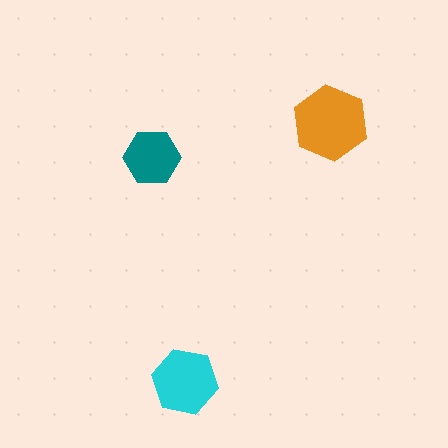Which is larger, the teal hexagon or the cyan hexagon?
The cyan one.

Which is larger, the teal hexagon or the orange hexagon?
The orange one.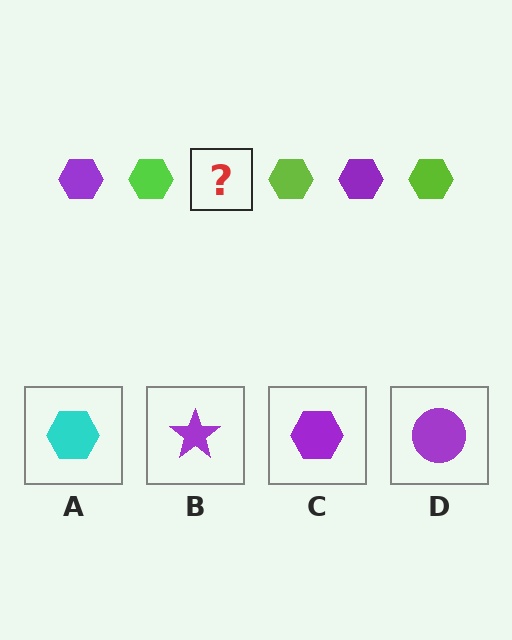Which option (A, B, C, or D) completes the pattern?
C.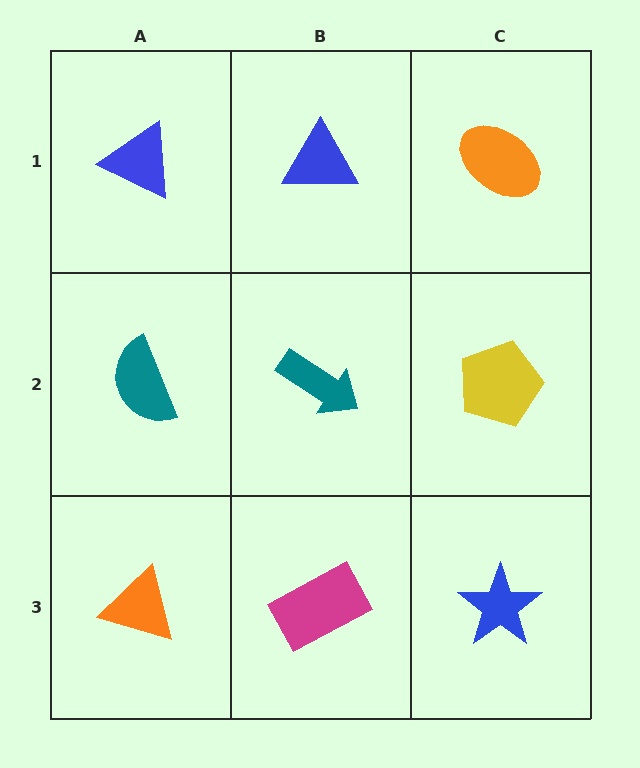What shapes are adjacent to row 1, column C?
A yellow pentagon (row 2, column C), a blue triangle (row 1, column B).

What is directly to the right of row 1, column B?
An orange ellipse.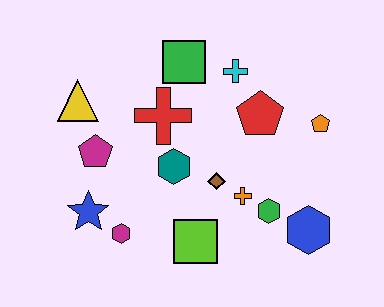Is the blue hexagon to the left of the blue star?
No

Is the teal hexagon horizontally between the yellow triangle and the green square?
Yes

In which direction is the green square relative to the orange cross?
The green square is above the orange cross.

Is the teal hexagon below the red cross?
Yes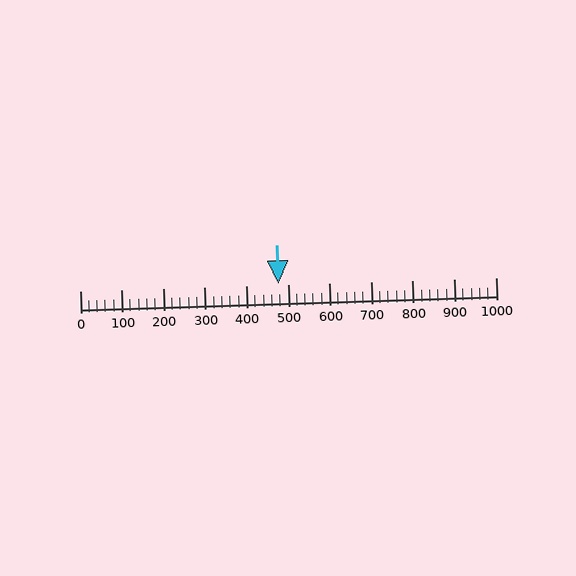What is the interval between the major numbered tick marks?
The major tick marks are spaced 100 units apart.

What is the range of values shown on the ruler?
The ruler shows values from 0 to 1000.